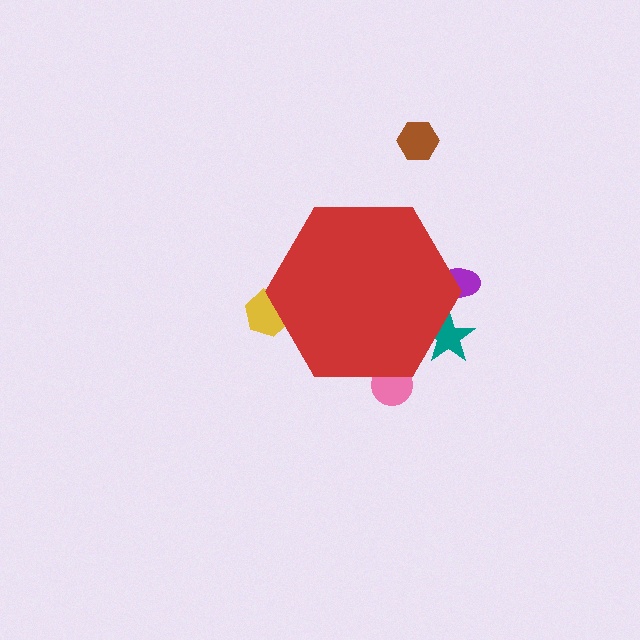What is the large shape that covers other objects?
A red hexagon.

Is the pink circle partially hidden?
Yes, the pink circle is partially hidden behind the red hexagon.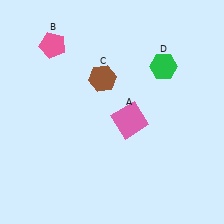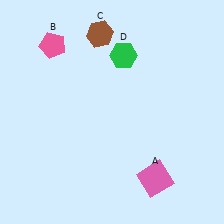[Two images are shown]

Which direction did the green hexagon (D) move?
The green hexagon (D) moved left.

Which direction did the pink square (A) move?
The pink square (A) moved down.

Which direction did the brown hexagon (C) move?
The brown hexagon (C) moved up.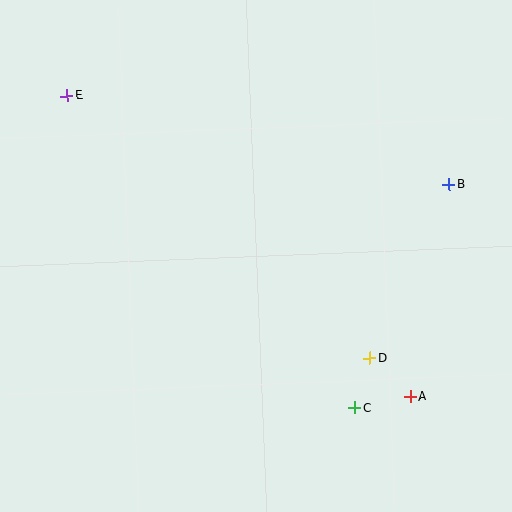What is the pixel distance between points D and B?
The distance between D and B is 191 pixels.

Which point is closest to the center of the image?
Point D at (370, 358) is closest to the center.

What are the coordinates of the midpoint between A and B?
The midpoint between A and B is at (430, 291).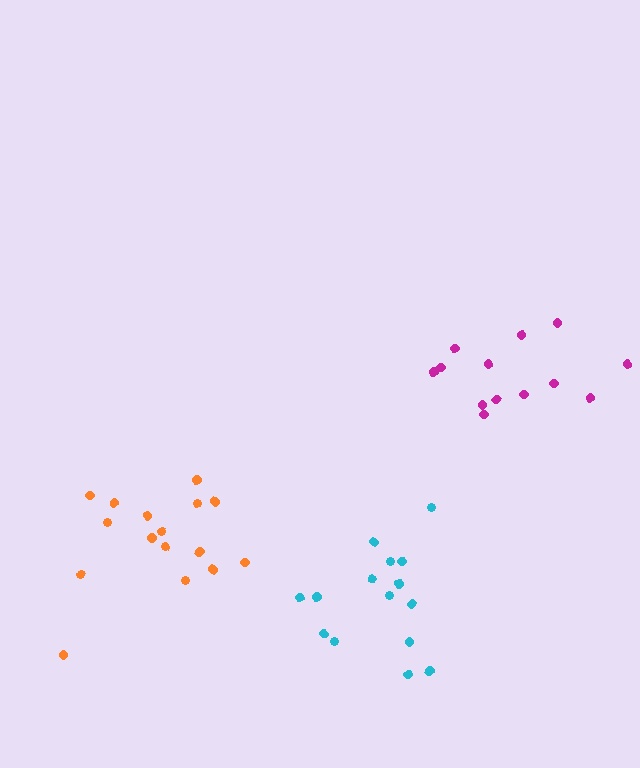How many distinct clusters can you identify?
There are 3 distinct clusters.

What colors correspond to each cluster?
The clusters are colored: cyan, orange, magenta.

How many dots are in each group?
Group 1: 15 dots, Group 2: 16 dots, Group 3: 13 dots (44 total).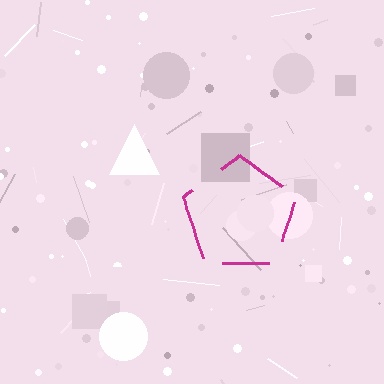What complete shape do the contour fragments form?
The contour fragments form a pentagon.